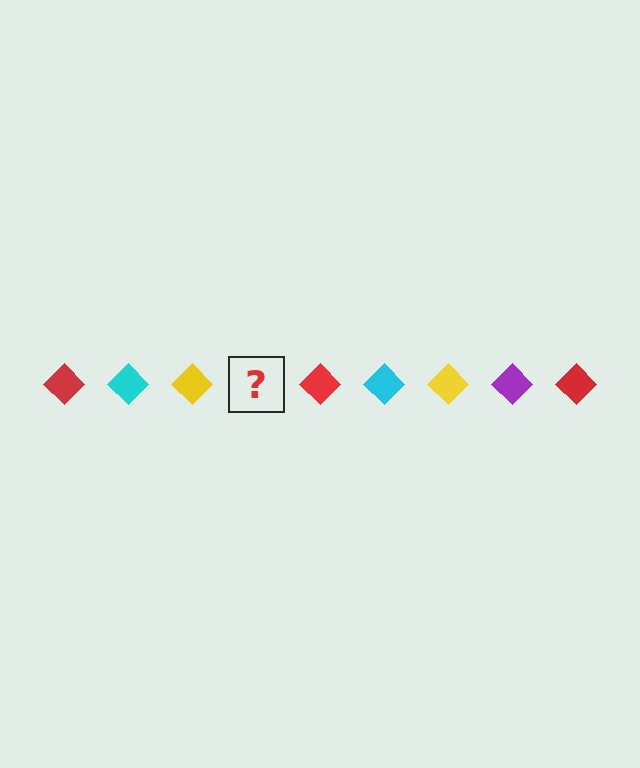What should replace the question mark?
The question mark should be replaced with a purple diamond.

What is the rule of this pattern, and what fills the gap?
The rule is that the pattern cycles through red, cyan, yellow, purple diamonds. The gap should be filled with a purple diamond.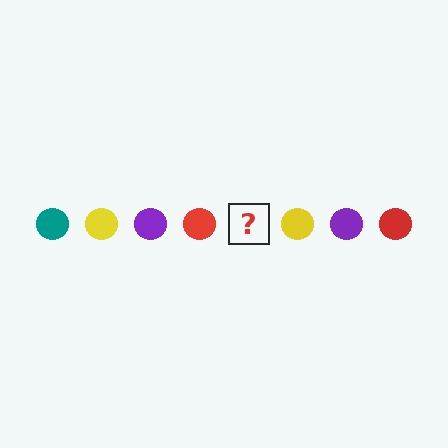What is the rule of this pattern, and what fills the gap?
The rule is that the pattern cycles through teal, yellow, purple, red circles. The gap should be filled with a teal circle.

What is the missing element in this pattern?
The missing element is a teal circle.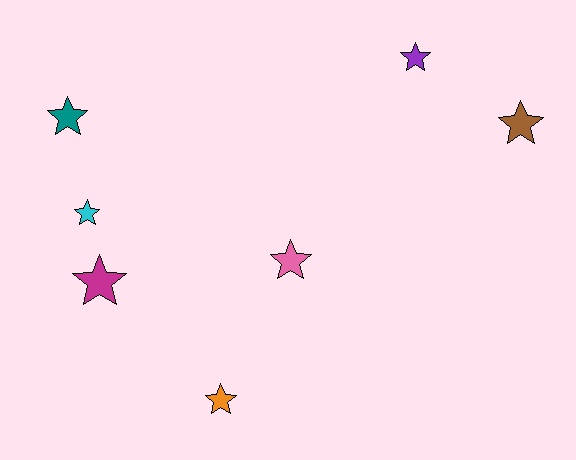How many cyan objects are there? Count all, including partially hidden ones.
There is 1 cyan object.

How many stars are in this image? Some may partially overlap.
There are 7 stars.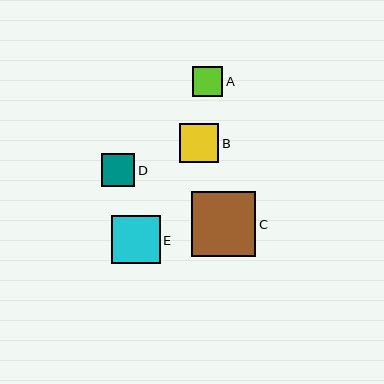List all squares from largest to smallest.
From largest to smallest: C, E, B, D, A.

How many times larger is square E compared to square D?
Square E is approximately 1.5 times the size of square D.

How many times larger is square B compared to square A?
Square B is approximately 1.3 times the size of square A.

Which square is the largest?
Square C is the largest with a size of approximately 65 pixels.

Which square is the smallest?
Square A is the smallest with a size of approximately 30 pixels.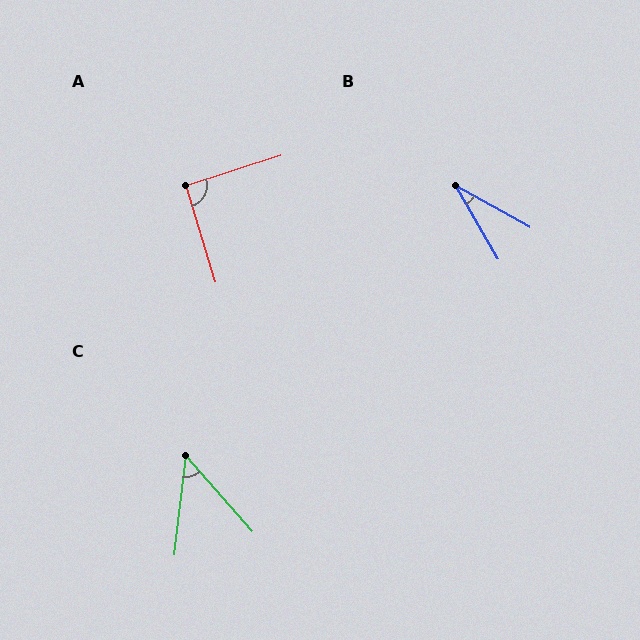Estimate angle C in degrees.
Approximately 48 degrees.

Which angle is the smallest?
B, at approximately 31 degrees.